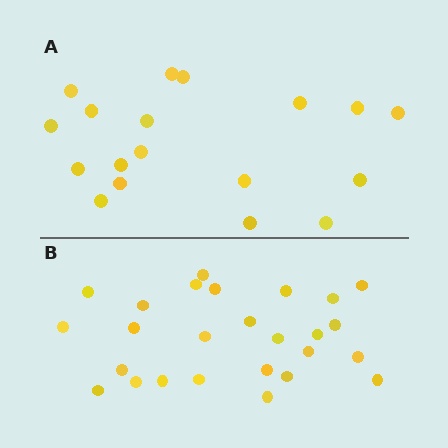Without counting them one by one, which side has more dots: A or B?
Region B (the bottom region) has more dots.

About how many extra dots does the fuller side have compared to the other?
Region B has roughly 8 or so more dots than region A.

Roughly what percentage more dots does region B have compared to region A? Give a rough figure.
About 45% more.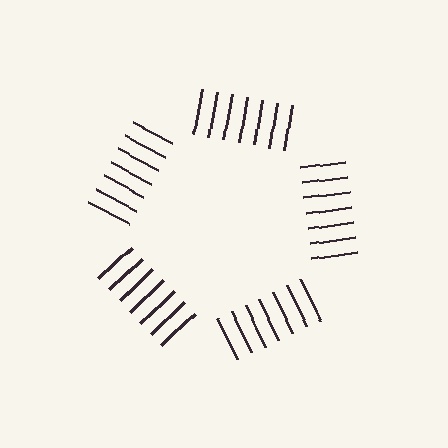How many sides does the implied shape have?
5 sides — the line-ends trace a pentagon.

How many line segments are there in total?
35 — 7 along each of the 5 edges.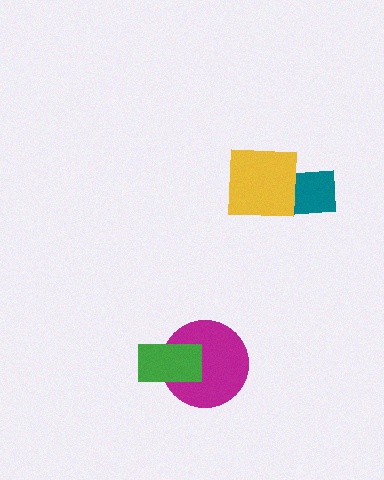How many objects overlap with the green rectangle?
1 object overlaps with the green rectangle.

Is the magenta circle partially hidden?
Yes, it is partially covered by another shape.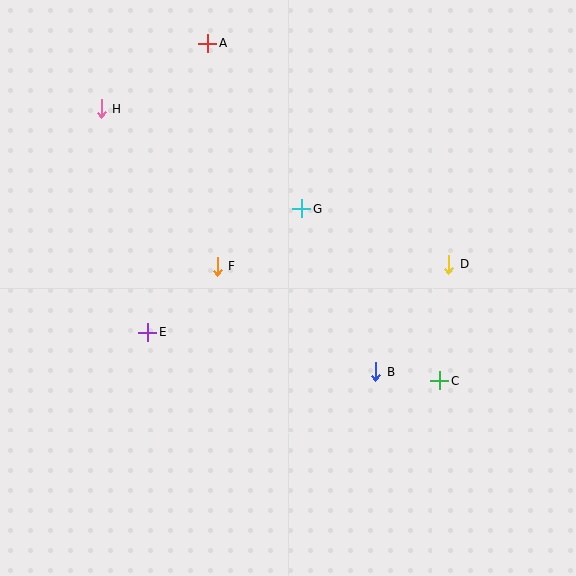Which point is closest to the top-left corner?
Point H is closest to the top-left corner.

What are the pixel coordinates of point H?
Point H is at (101, 109).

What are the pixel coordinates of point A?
Point A is at (208, 43).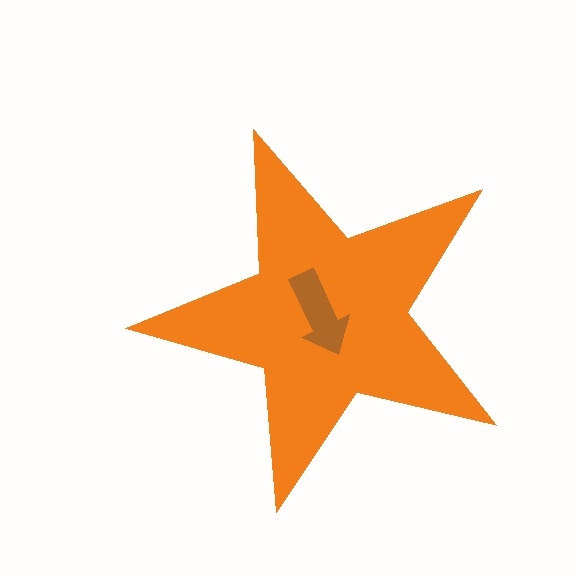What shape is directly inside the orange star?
The brown arrow.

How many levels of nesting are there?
2.